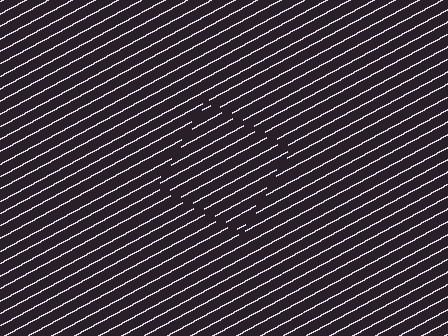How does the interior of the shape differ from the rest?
The interior of the shape contains the same grating, shifted by half a period — the contour is defined by the phase discontinuity where line-ends from the inner and outer gratings abut.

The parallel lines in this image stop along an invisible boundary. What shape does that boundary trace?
An illusory square. The interior of the shape contains the same grating, shifted by half a period — the contour is defined by the phase discontinuity where line-ends from the inner and outer gratings abut.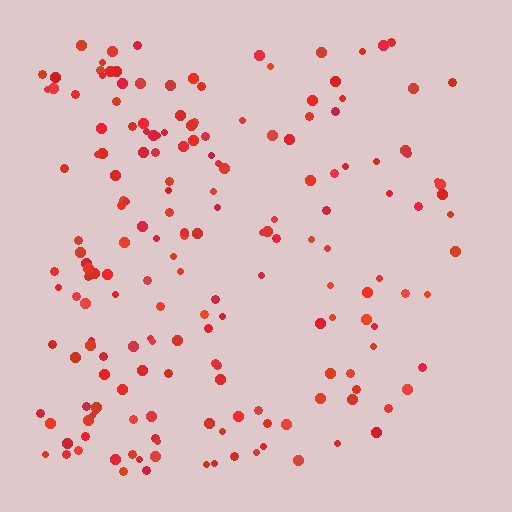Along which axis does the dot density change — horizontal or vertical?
Horizontal.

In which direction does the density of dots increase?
From right to left, with the left side densest.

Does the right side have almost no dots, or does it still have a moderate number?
Still a moderate number, just noticeably fewer than the left.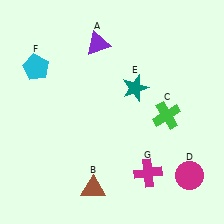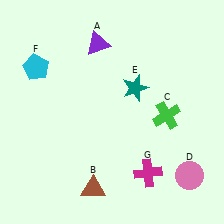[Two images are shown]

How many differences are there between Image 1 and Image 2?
There is 1 difference between the two images.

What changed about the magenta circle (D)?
In Image 1, D is magenta. In Image 2, it changed to pink.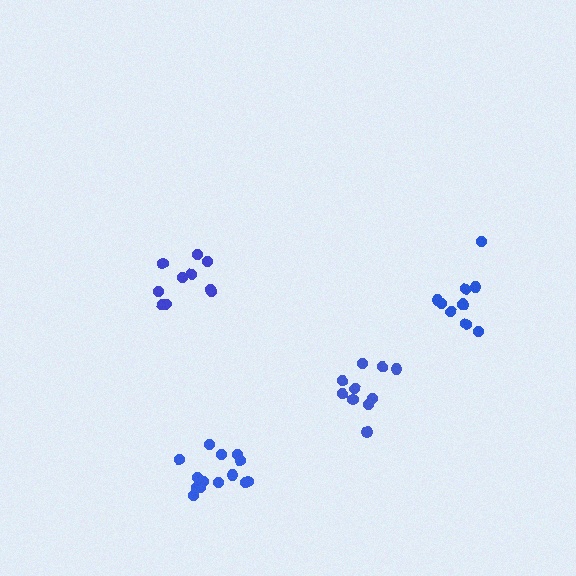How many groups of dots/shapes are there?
There are 4 groups.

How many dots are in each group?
Group 1: 10 dots, Group 2: 14 dots, Group 3: 10 dots, Group 4: 10 dots (44 total).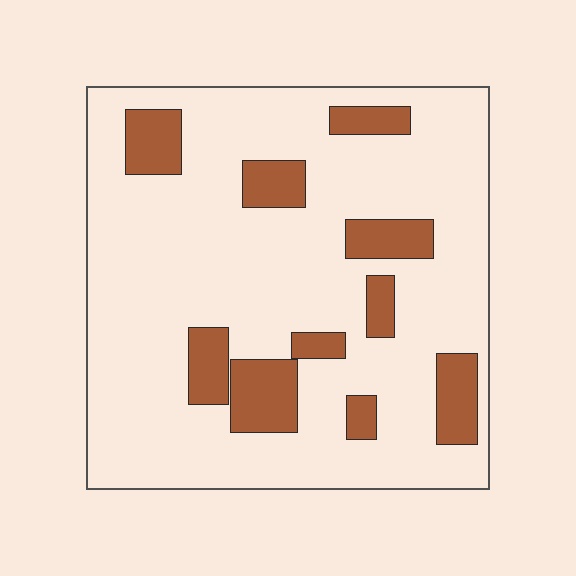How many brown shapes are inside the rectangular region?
10.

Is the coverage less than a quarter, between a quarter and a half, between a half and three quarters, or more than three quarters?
Less than a quarter.